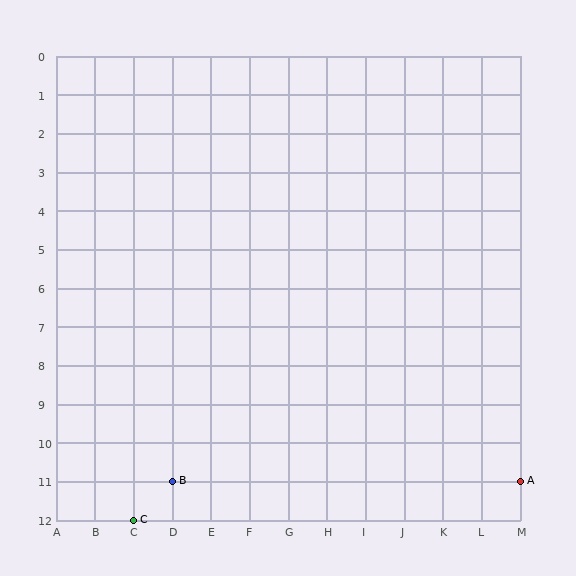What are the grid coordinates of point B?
Point B is at grid coordinates (D, 11).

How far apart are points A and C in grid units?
Points A and C are 10 columns and 1 row apart (about 10.0 grid units diagonally).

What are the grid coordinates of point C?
Point C is at grid coordinates (C, 12).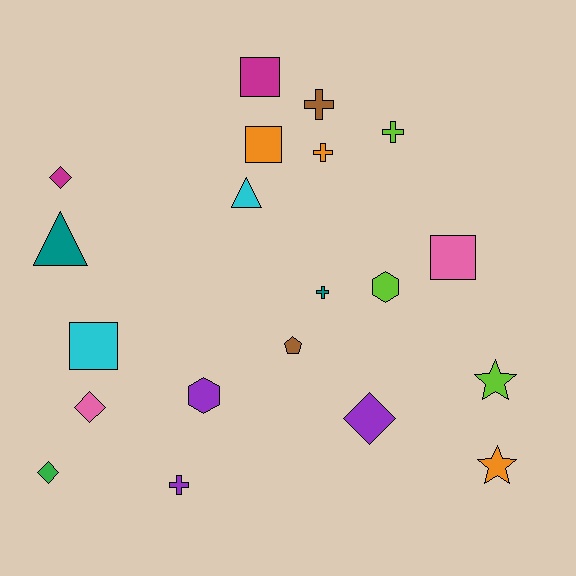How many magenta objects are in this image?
There are 2 magenta objects.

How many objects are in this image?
There are 20 objects.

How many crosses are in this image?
There are 5 crosses.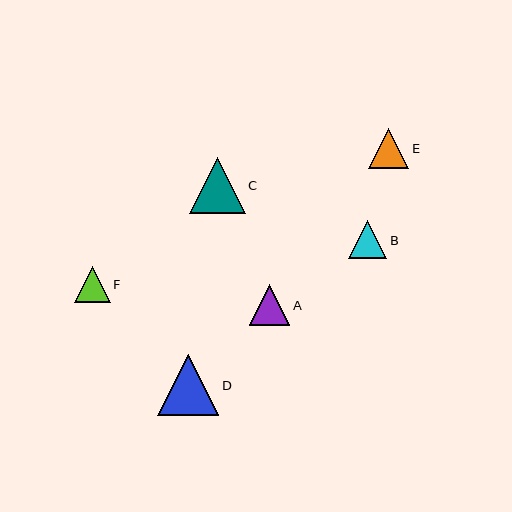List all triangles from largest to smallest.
From largest to smallest: D, C, A, E, B, F.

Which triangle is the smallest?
Triangle F is the smallest with a size of approximately 36 pixels.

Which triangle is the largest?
Triangle D is the largest with a size of approximately 61 pixels.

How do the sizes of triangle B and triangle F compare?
Triangle B and triangle F are approximately the same size.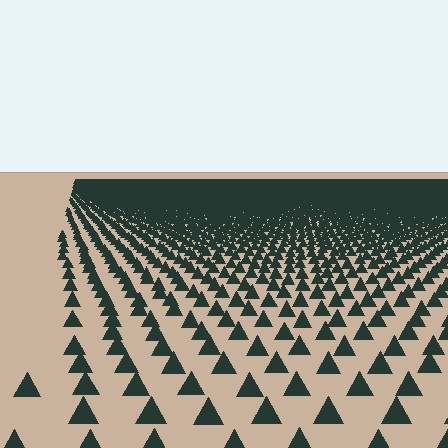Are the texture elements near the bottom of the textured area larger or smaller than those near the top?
Larger. Near the bottom, elements are closer to the viewer and appear at a bigger on-screen size.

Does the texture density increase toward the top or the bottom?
Density increases toward the top.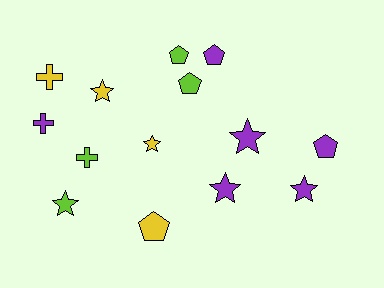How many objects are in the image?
There are 14 objects.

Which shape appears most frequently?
Star, with 6 objects.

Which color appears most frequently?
Purple, with 6 objects.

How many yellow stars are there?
There are 2 yellow stars.